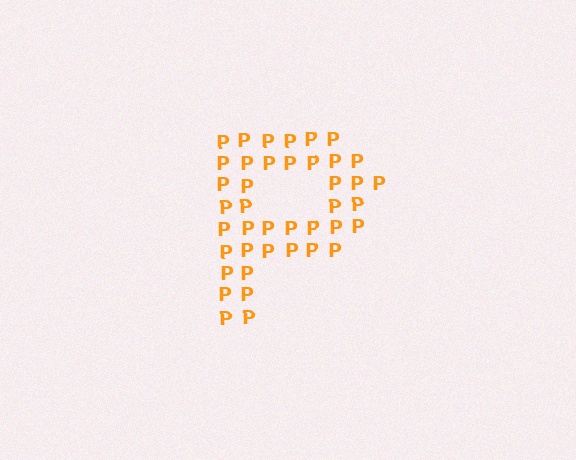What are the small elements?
The small elements are letter P's.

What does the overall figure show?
The overall figure shows the letter P.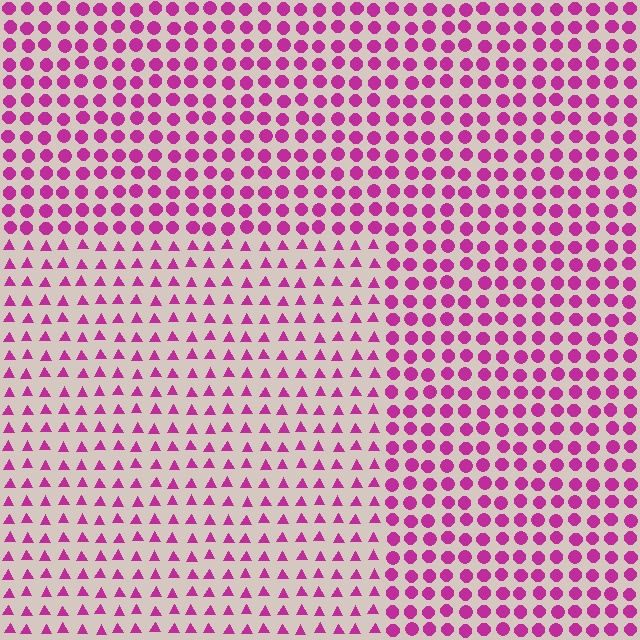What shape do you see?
I see a rectangle.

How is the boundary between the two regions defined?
The boundary is defined by a change in element shape: triangles inside vs. circles outside. All elements share the same color and spacing.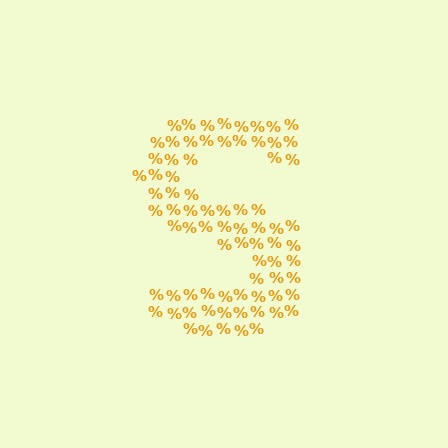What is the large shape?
The large shape is the letter S.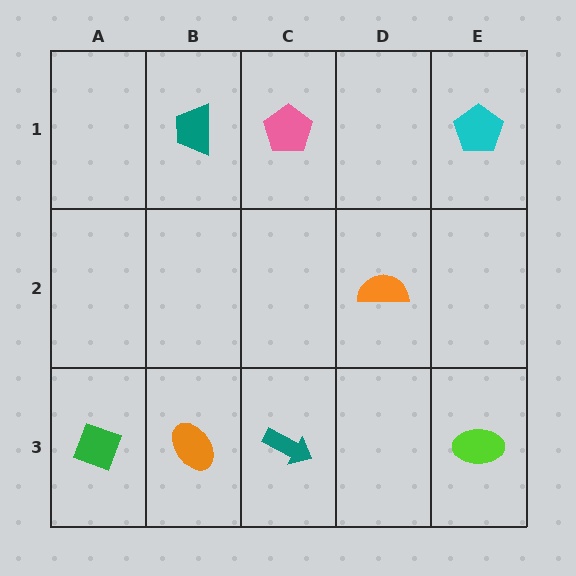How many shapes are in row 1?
3 shapes.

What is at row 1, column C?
A pink pentagon.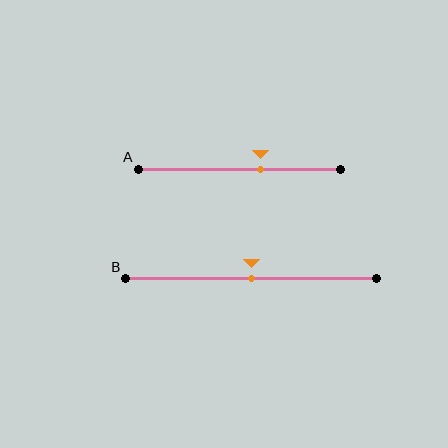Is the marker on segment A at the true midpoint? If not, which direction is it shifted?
No, the marker on segment A is shifted to the right by about 10% of the segment length.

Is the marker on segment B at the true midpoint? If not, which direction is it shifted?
Yes, the marker on segment B is at the true midpoint.